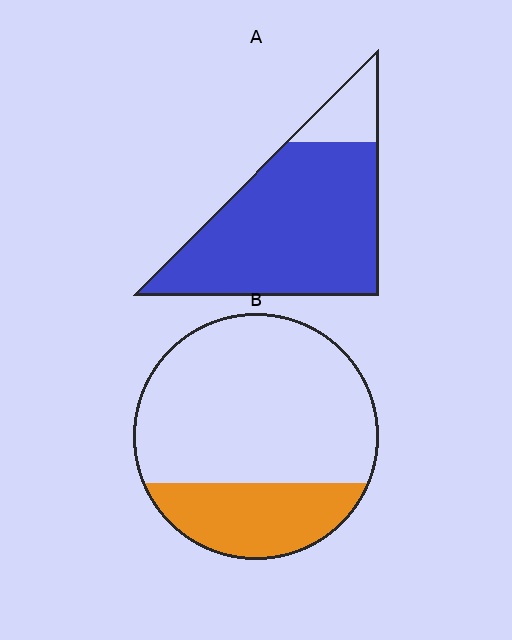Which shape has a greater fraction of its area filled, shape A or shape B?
Shape A.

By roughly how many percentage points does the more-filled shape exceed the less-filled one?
By roughly 60 percentage points (A over B).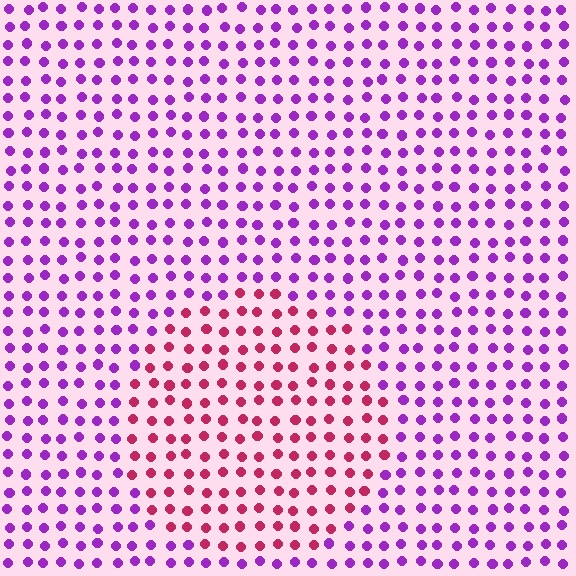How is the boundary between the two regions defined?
The boundary is defined purely by a slight shift in hue (about 53 degrees). Spacing, size, and orientation are identical on both sides.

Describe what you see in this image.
The image is filled with small purple elements in a uniform arrangement. A circle-shaped region is visible where the elements are tinted to a slightly different hue, forming a subtle color boundary.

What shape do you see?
I see a circle.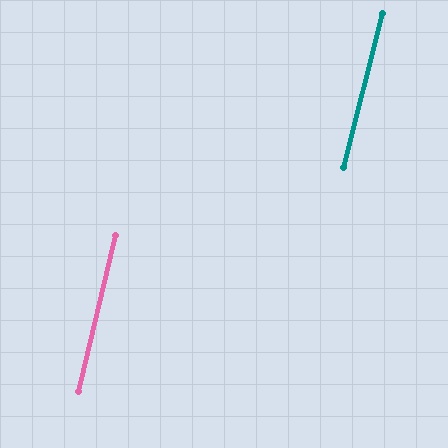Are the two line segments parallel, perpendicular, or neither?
Parallel — their directions differ by only 0.7°.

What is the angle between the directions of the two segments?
Approximately 1 degree.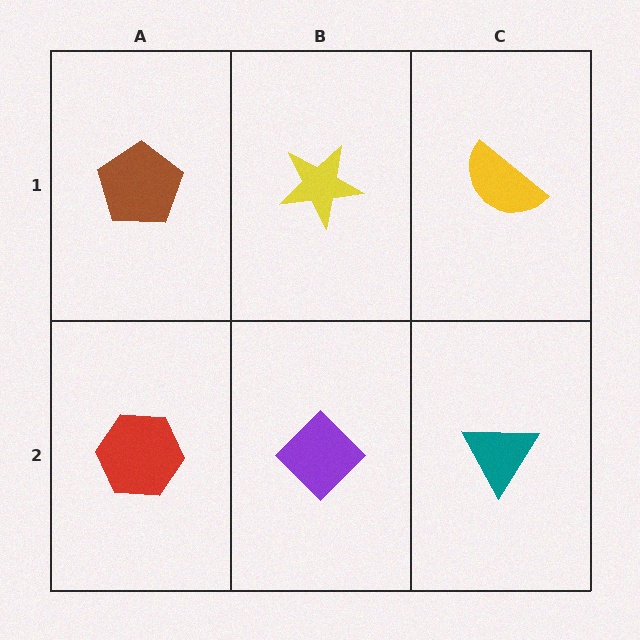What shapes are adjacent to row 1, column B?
A purple diamond (row 2, column B), a brown pentagon (row 1, column A), a yellow semicircle (row 1, column C).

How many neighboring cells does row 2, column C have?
2.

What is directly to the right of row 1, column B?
A yellow semicircle.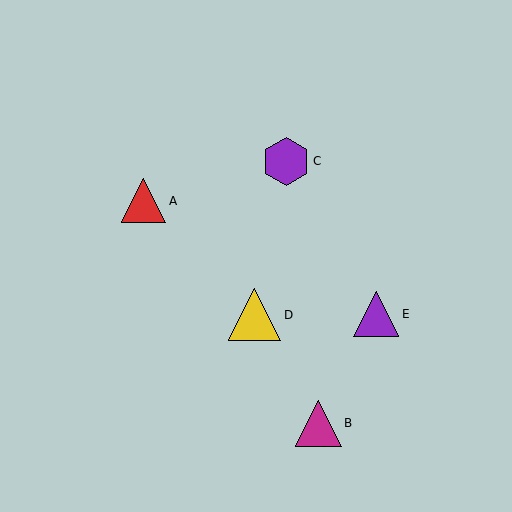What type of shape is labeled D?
Shape D is a yellow triangle.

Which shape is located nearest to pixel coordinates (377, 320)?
The purple triangle (labeled E) at (376, 314) is nearest to that location.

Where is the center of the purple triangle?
The center of the purple triangle is at (376, 314).